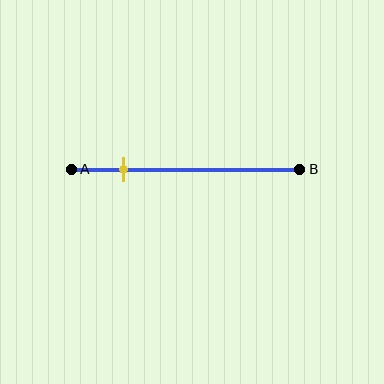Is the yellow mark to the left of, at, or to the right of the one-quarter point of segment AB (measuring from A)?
The yellow mark is approximately at the one-quarter point of segment AB.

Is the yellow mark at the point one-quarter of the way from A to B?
Yes, the mark is approximately at the one-quarter point.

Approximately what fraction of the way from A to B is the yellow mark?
The yellow mark is approximately 25% of the way from A to B.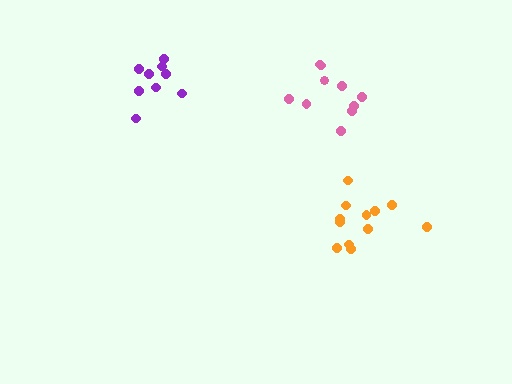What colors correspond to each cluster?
The clusters are colored: orange, purple, pink.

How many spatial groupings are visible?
There are 3 spatial groupings.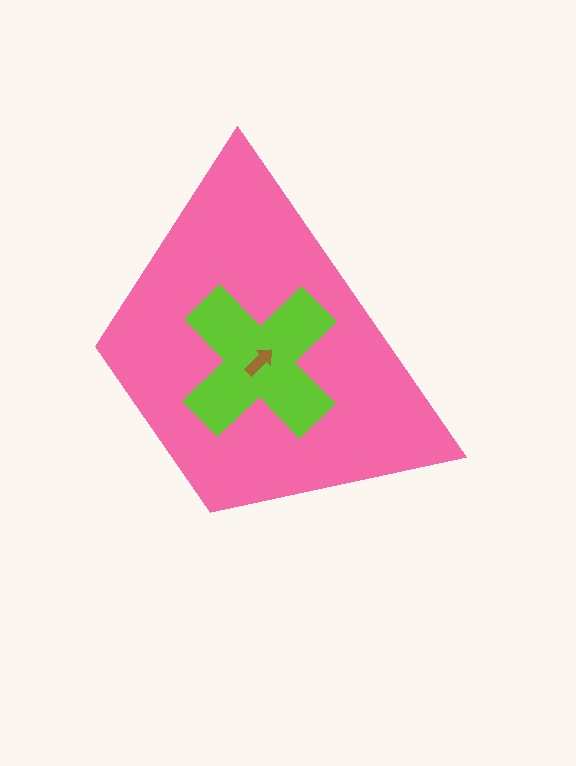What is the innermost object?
The brown arrow.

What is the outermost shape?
The pink trapezoid.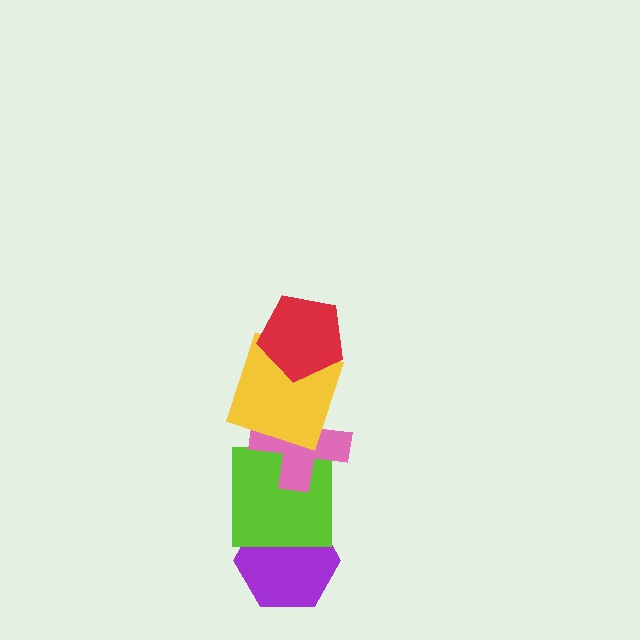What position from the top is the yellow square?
The yellow square is 2nd from the top.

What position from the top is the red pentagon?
The red pentagon is 1st from the top.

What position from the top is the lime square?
The lime square is 4th from the top.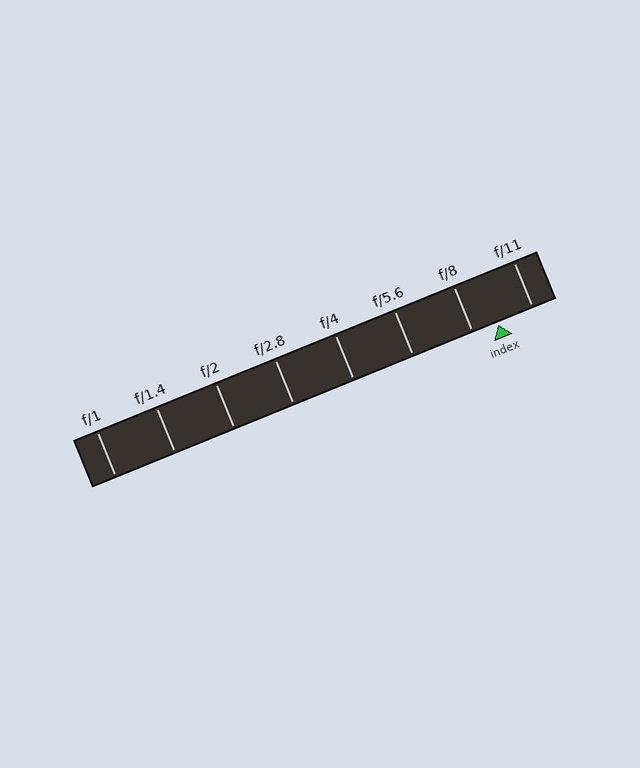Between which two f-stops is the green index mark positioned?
The index mark is between f/8 and f/11.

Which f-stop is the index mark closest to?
The index mark is closest to f/8.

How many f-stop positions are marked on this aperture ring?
There are 8 f-stop positions marked.